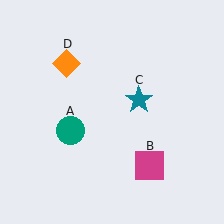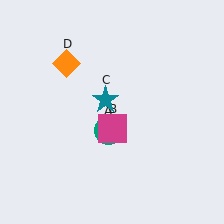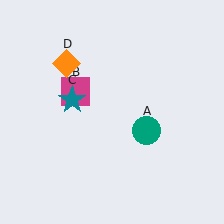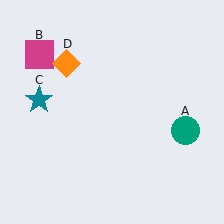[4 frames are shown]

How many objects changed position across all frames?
3 objects changed position: teal circle (object A), magenta square (object B), teal star (object C).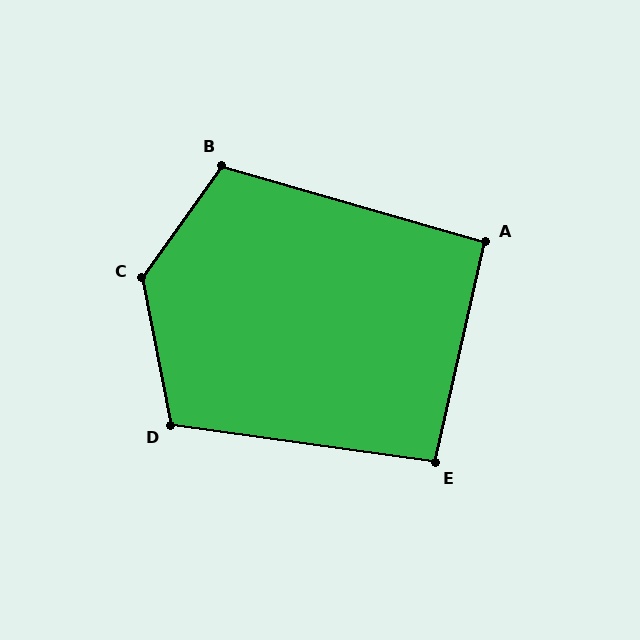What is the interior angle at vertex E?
Approximately 95 degrees (approximately right).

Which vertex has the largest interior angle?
C, at approximately 134 degrees.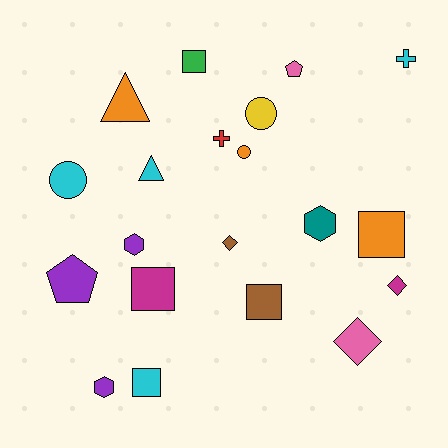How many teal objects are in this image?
There is 1 teal object.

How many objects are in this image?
There are 20 objects.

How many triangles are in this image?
There are 2 triangles.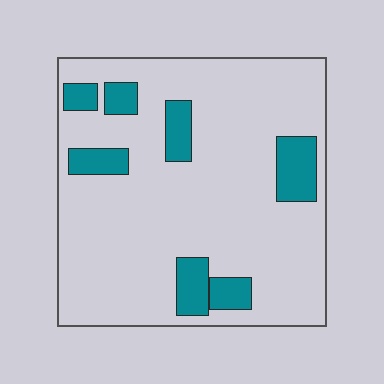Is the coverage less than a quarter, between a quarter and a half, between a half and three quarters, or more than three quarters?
Less than a quarter.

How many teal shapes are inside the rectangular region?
7.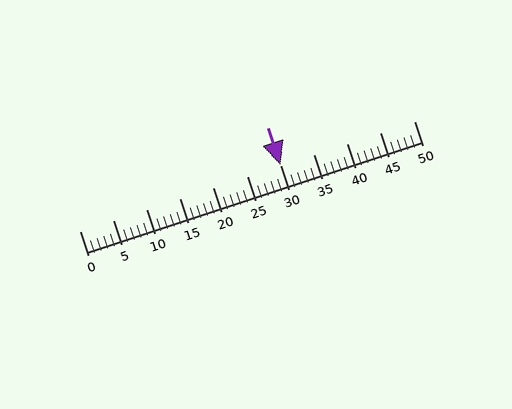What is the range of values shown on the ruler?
The ruler shows values from 0 to 50.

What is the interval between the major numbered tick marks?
The major tick marks are spaced 5 units apart.